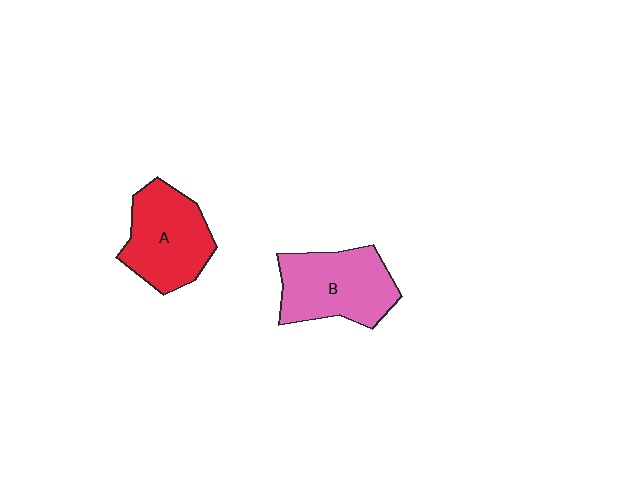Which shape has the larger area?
Shape B (pink).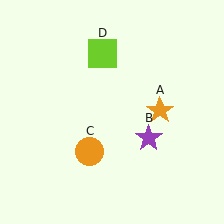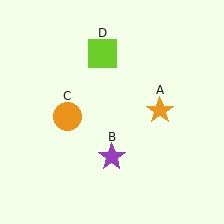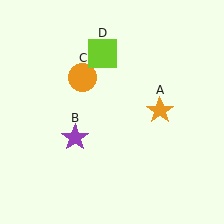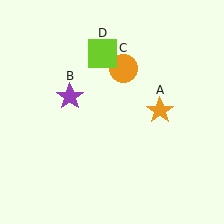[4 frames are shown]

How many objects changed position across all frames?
2 objects changed position: purple star (object B), orange circle (object C).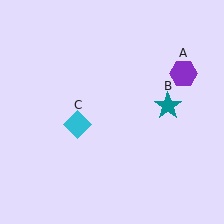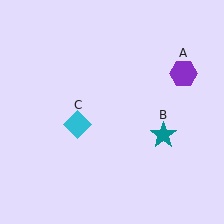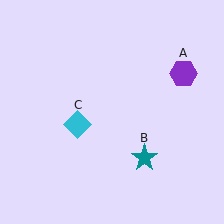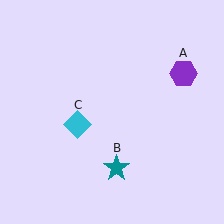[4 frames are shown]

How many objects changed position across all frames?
1 object changed position: teal star (object B).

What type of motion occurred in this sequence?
The teal star (object B) rotated clockwise around the center of the scene.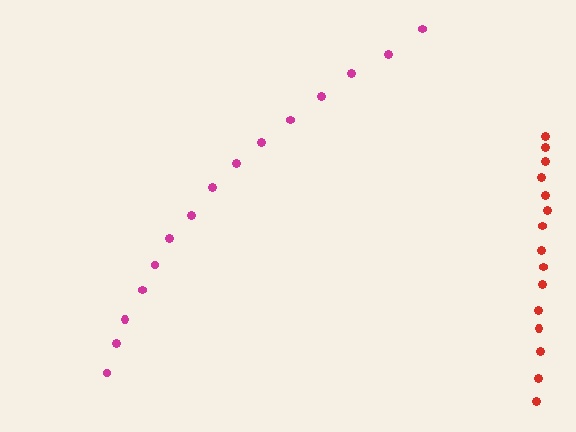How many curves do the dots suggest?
There are 2 distinct paths.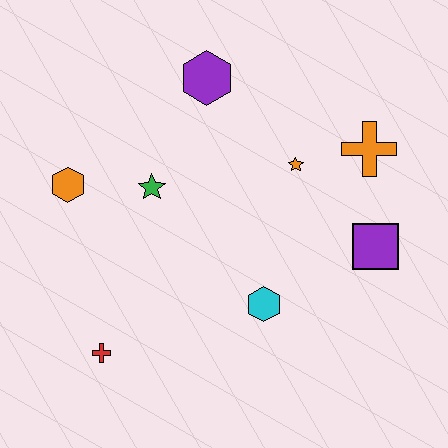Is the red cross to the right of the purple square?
No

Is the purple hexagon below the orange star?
No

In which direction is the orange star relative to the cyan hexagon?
The orange star is above the cyan hexagon.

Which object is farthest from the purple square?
The orange hexagon is farthest from the purple square.